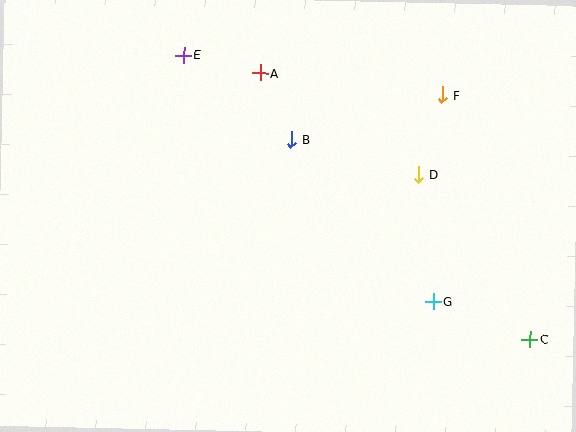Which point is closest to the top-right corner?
Point F is closest to the top-right corner.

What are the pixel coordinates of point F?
Point F is at (442, 95).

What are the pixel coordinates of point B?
Point B is at (291, 140).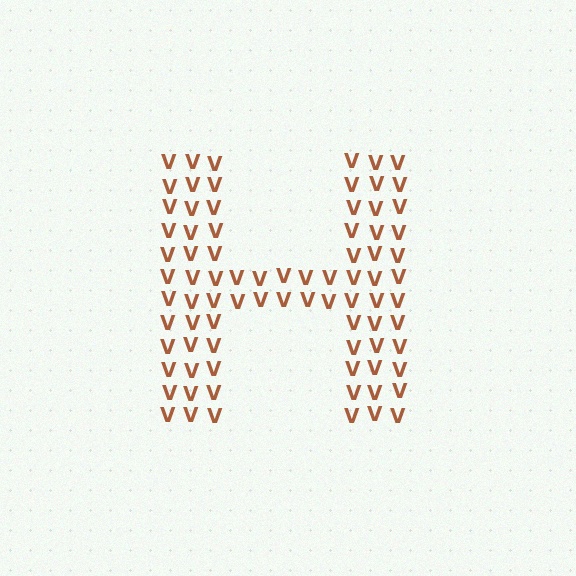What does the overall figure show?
The overall figure shows the letter H.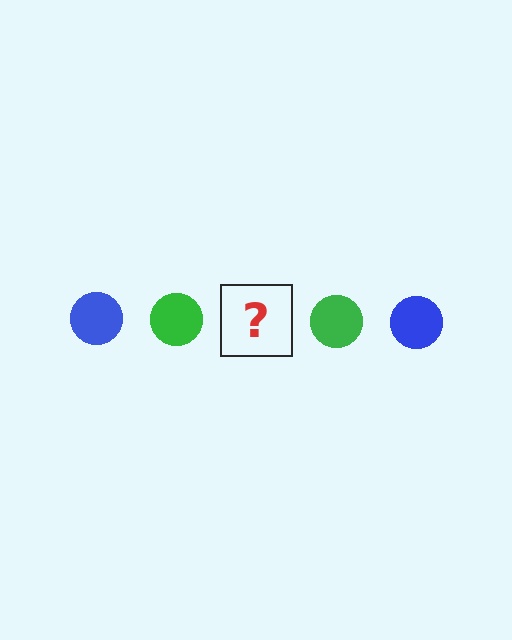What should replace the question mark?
The question mark should be replaced with a blue circle.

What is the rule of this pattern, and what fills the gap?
The rule is that the pattern cycles through blue, green circles. The gap should be filled with a blue circle.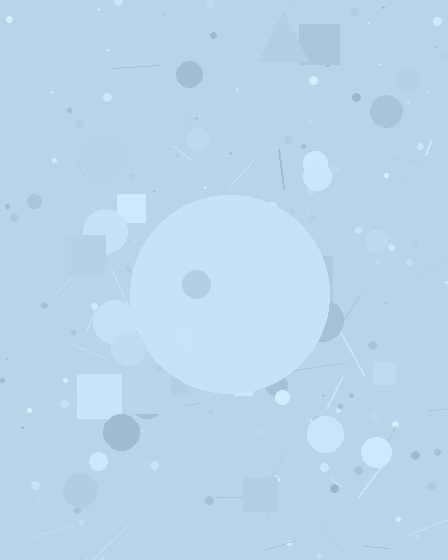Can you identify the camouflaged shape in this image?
The camouflaged shape is a circle.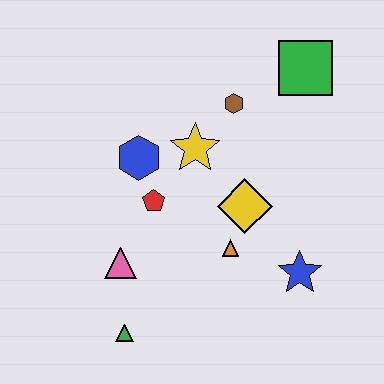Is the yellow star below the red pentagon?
No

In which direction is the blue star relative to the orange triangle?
The blue star is to the right of the orange triangle.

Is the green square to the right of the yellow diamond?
Yes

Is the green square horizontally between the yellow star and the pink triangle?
No